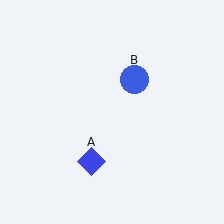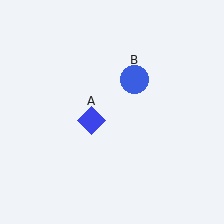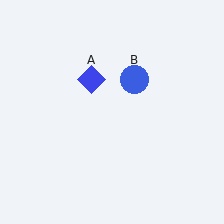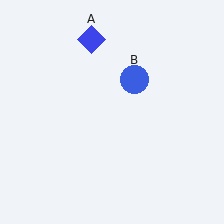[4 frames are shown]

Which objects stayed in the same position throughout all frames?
Blue circle (object B) remained stationary.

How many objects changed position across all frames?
1 object changed position: blue diamond (object A).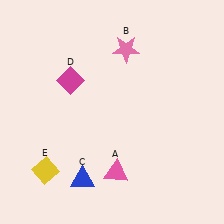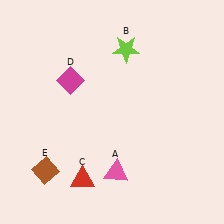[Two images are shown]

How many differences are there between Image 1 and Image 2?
There are 3 differences between the two images.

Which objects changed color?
B changed from pink to lime. C changed from blue to red. E changed from yellow to brown.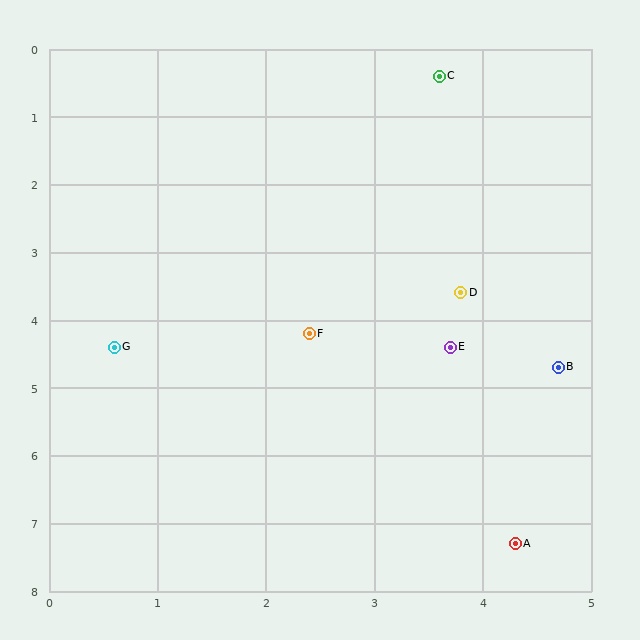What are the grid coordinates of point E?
Point E is at approximately (3.7, 4.4).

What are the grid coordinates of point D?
Point D is at approximately (3.8, 3.6).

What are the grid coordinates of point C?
Point C is at approximately (3.6, 0.4).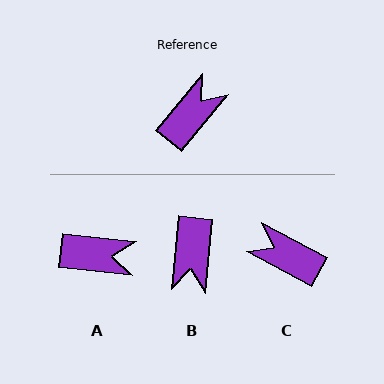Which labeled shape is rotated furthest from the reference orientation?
B, about 146 degrees away.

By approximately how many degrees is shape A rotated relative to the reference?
Approximately 57 degrees clockwise.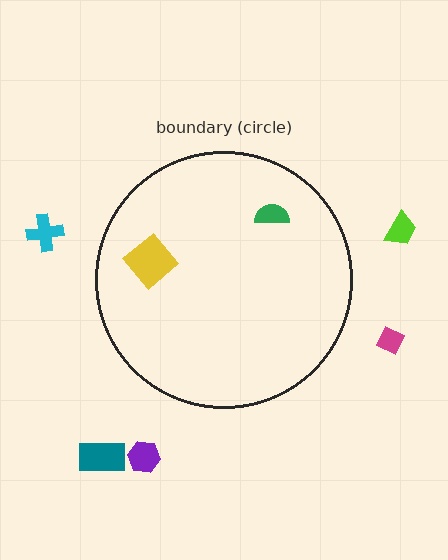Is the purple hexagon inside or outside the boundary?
Outside.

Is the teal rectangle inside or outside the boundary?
Outside.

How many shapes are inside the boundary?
2 inside, 5 outside.